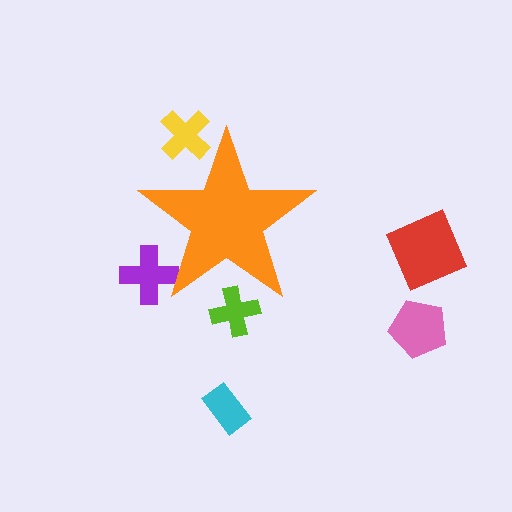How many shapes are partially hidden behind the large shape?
3 shapes are partially hidden.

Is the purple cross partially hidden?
Yes, the purple cross is partially hidden behind the orange star.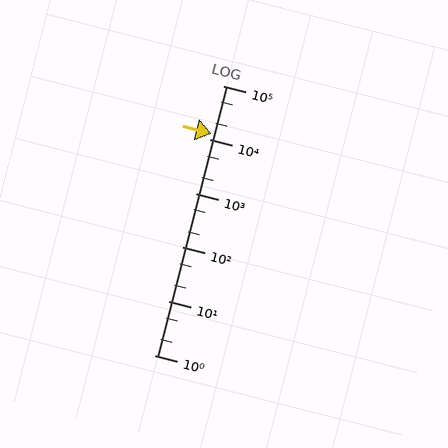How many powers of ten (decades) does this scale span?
The scale spans 5 decades, from 1 to 100000.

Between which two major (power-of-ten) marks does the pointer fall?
The pointer is between 10000 and 100000.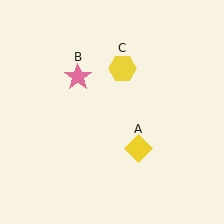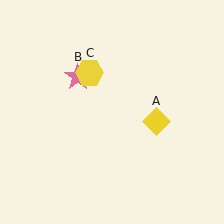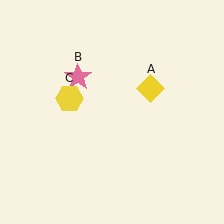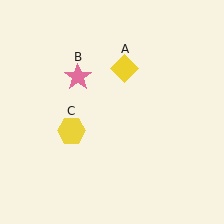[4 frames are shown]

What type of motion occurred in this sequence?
The yellow diamond (object A), yellow hexagon (object C) rotated counterclockwise around the center of the scene.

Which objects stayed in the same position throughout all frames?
Pink star (object B) remained stationary.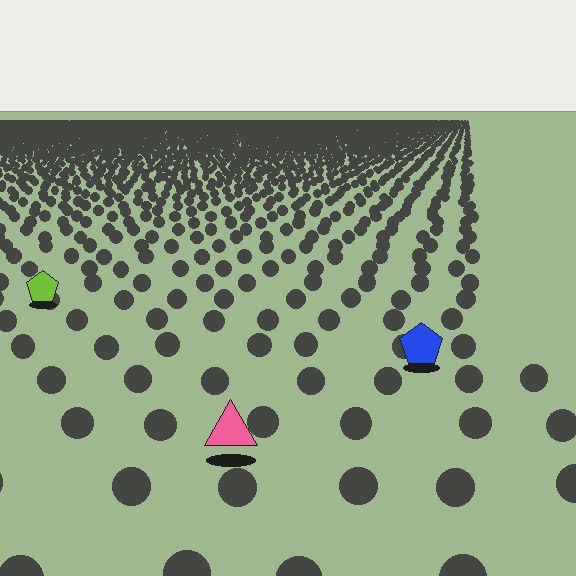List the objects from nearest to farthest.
From nearest to farthest: the pink triangle, the blue pentagon, the lime pentagon.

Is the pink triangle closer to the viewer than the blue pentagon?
Yes. The pink triangle is closer — you can tell from the texture gradient: the ground texture is coarser near it.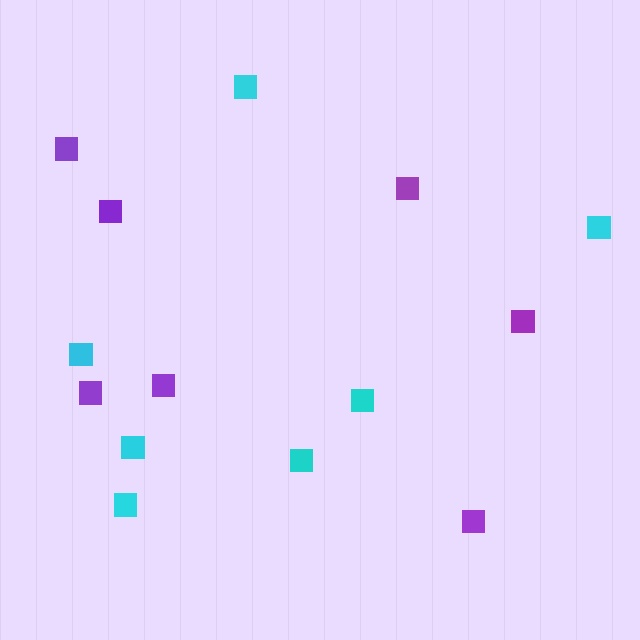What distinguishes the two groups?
There are 2 groups: one group of purple squares (7) and one group of cyan squares (7).